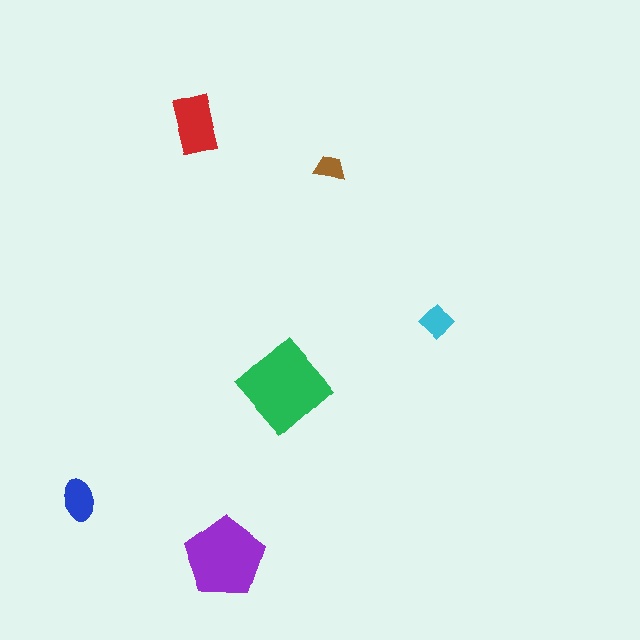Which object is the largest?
The green diamond.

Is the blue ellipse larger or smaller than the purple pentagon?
Smaller.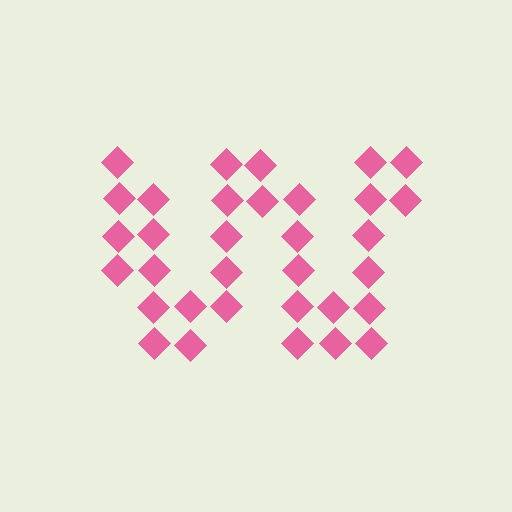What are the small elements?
The small elements are diamonds.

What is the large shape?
The large shape is the letter W.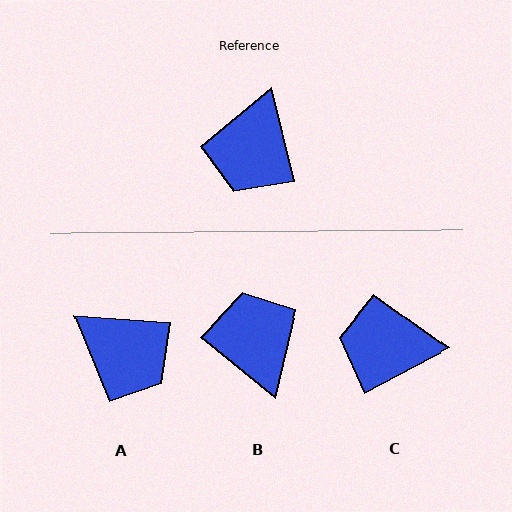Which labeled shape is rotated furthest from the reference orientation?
B, about 143 degrees away.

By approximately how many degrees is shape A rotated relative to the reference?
Approximately 72 degrees counter-clockwise.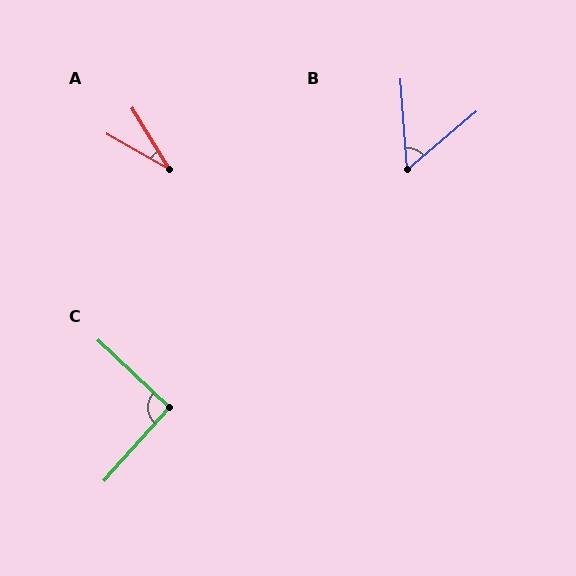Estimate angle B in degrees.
Approximately 54 degrees.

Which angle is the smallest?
A, at approximately 30 degrees.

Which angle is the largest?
C, at approximately 92 degrees.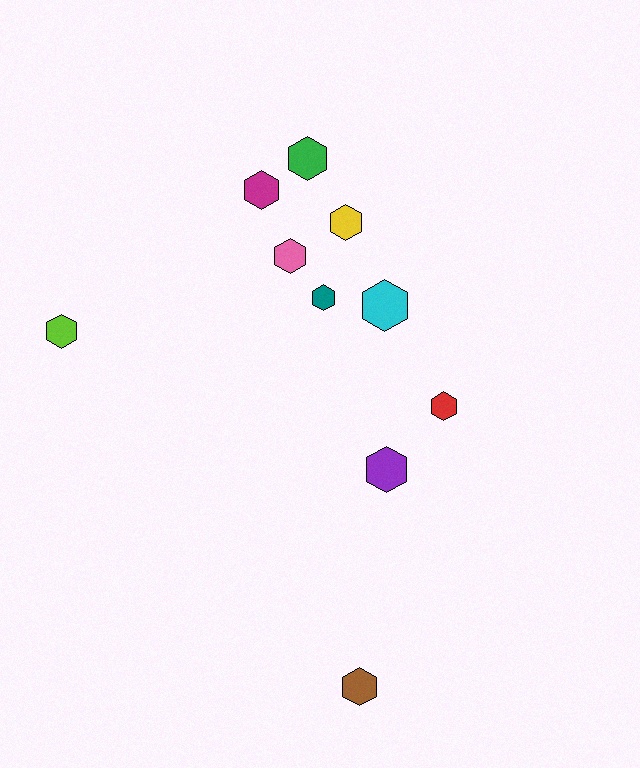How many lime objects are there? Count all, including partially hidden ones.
There is 1 lime object.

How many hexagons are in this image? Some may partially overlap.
There are 10 hexagons.